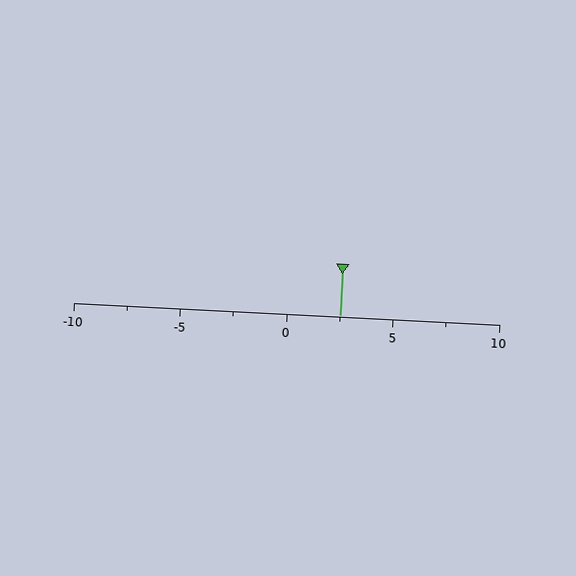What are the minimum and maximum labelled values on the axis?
The axis runs from -10 to 10.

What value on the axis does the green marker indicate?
The marker indicates approximately 2.5.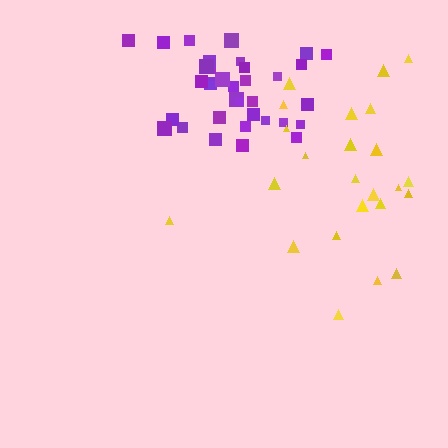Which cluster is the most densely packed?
Purple.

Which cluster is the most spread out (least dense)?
Yellow.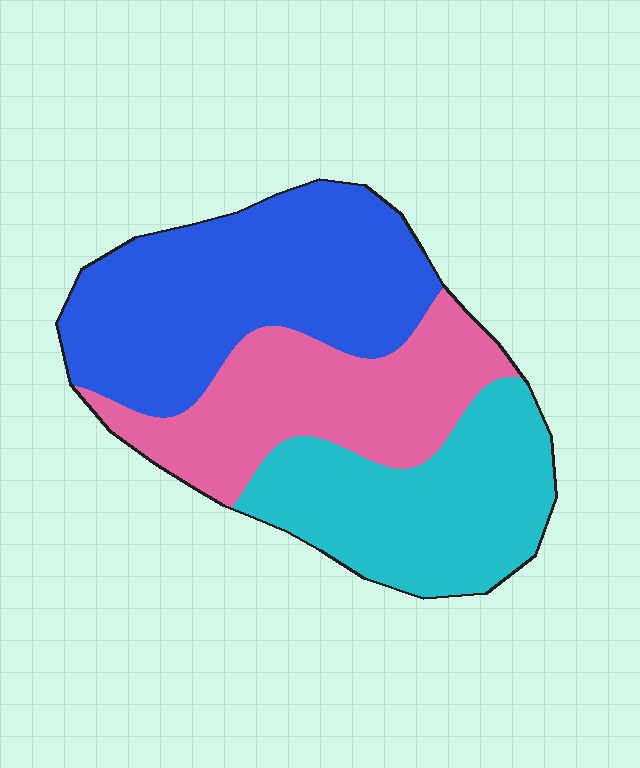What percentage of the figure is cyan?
Cyan covers 30% of the figure.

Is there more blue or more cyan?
Blue.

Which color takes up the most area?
Blue, at roughly 40%.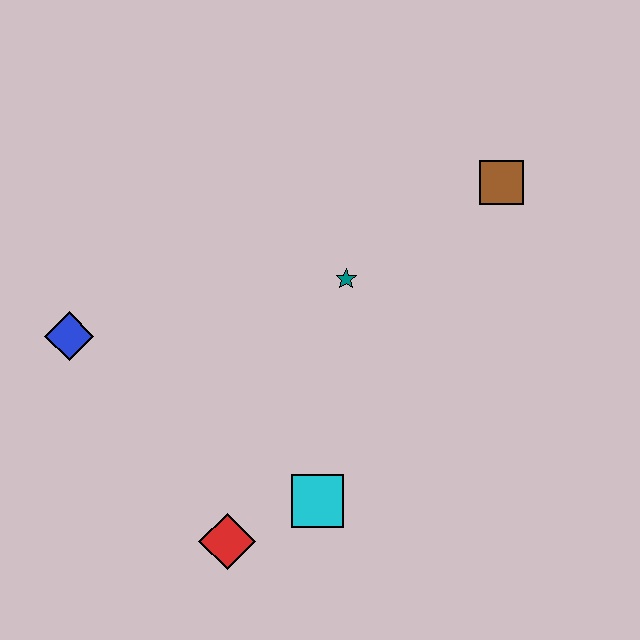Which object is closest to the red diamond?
The cyan square is closest to the red diamond.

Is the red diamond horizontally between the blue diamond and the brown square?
Yes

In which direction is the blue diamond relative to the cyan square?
The blue diamond is to the left of the cyan square.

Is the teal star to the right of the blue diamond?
Yes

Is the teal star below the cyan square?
No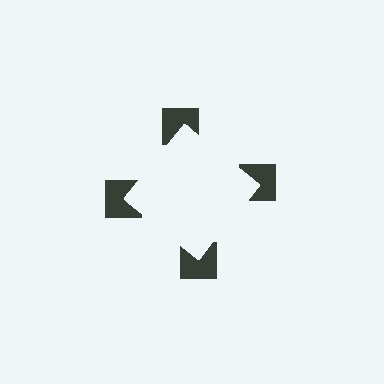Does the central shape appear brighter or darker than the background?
It typically appears slightly brighter than the background, even though no actual brightness change is drawn.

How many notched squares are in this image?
There are 4 — one at each vertex of the illusory square.